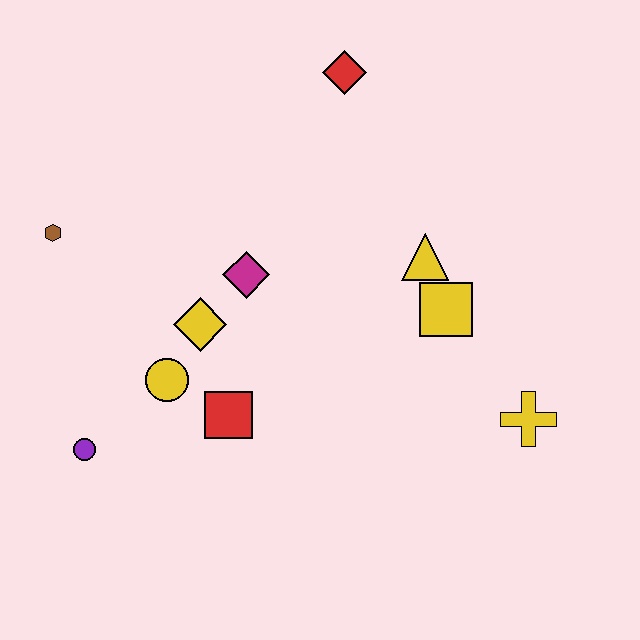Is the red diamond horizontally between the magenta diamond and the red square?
No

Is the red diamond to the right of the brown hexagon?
Yes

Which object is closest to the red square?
The yellow circle is closest to the red square.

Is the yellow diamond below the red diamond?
Yes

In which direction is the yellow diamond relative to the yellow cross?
The yellow diamond is to the left of the yellow cross.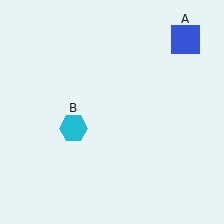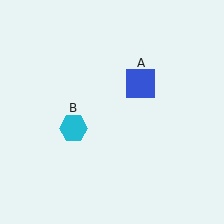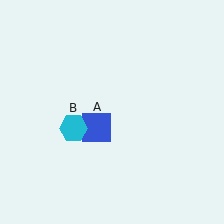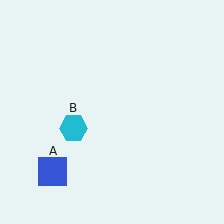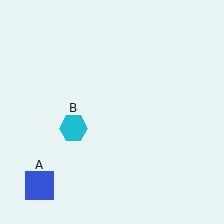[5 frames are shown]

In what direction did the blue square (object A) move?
The blue square (object A) moved down and to the left.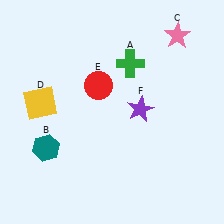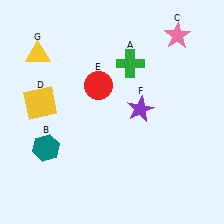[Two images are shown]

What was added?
A yellow triangle (G) was added in Image 2.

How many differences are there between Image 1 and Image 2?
There is 1 difference between the two images.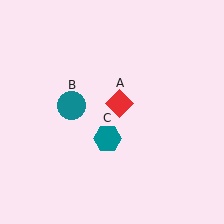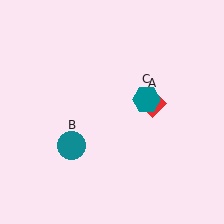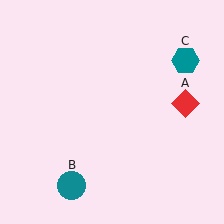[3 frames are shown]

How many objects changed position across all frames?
3 objects changed position: red diamond (object A), teal circle (object B), teal hexagon (object C).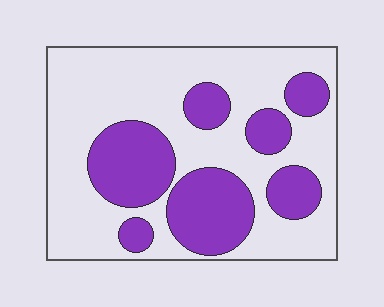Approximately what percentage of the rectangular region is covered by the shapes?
Approximately 35%.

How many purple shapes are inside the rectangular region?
7.